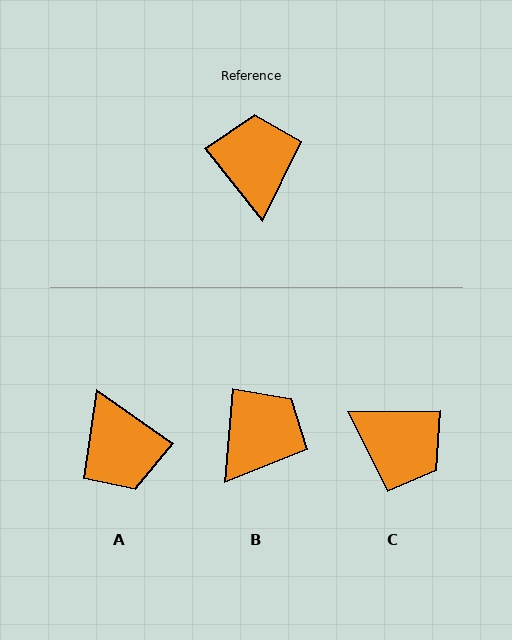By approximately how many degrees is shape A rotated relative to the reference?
Approximately 163 degrees clockwise.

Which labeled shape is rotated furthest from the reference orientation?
A, about 163 degrees away.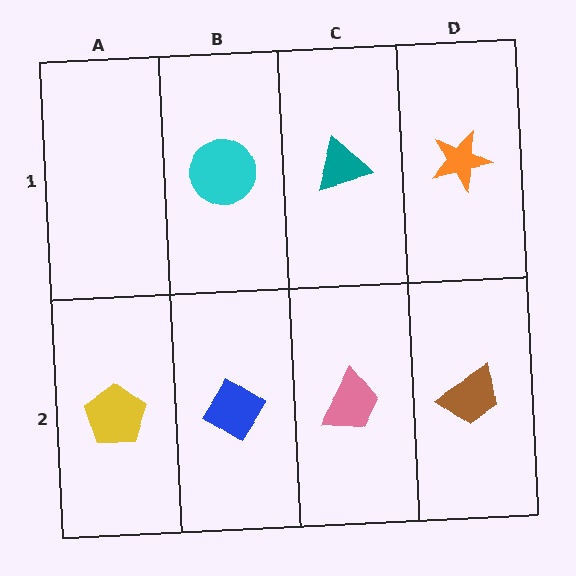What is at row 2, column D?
A brown trapezoid.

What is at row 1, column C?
A teal triangle.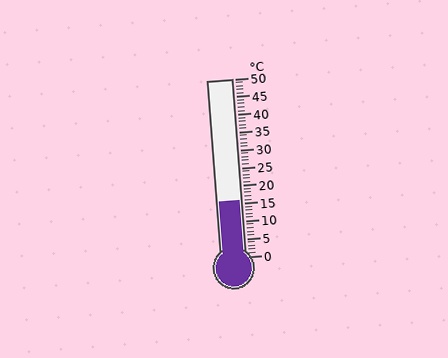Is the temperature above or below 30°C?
The temperature is below 30°C.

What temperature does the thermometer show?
The thermometer shows approximately 16°C.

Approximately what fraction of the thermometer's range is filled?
The thermometer is filled to approximately 30% of its range.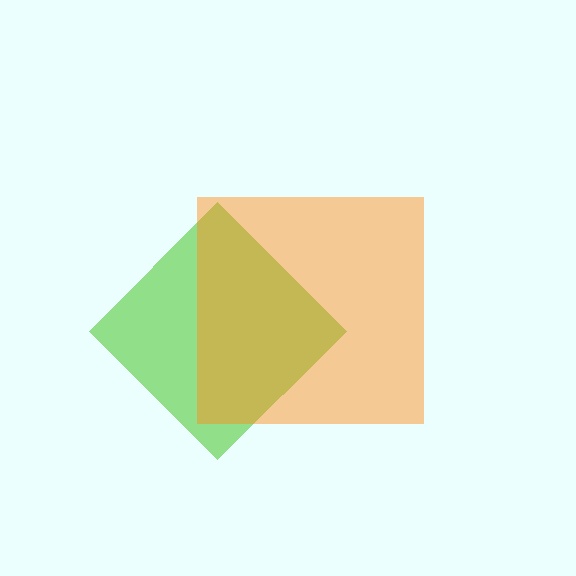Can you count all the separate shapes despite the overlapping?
Yes, there are 2 separate shapes.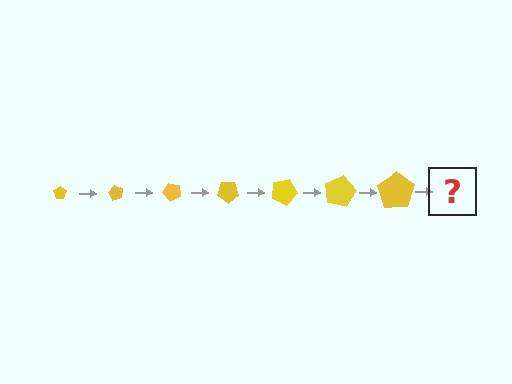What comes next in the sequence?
The next element should be a pentagon, larger than the previous one and rotated 420 degrees from the start.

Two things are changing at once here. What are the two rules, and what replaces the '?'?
The two rules are that the pentagon grows larger each step and it rotates 60 degrees each step. The '?' should be a pentagon, larger than the previous one and rotated 420 degrees from the start.